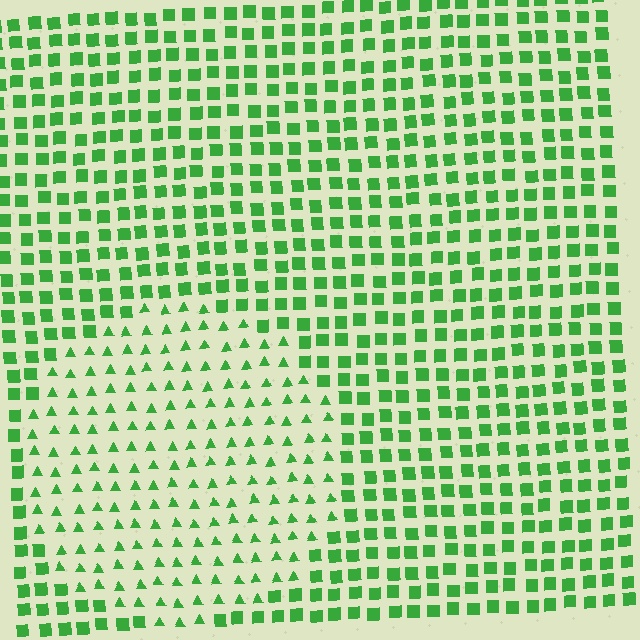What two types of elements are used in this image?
The image uses triangles inside the circle region and squares outside it.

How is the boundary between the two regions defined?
The boundary is defined by a change in element shape: triangles inside vs. squares outside. All elements share the same color and spacing.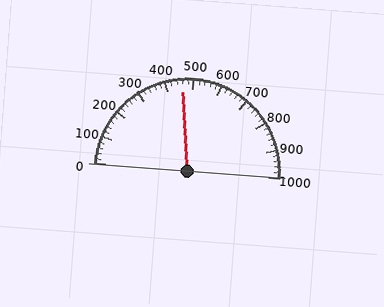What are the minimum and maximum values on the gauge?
The gauge ranges from 0 to 1000.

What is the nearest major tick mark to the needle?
The nearest major tick mark is 500.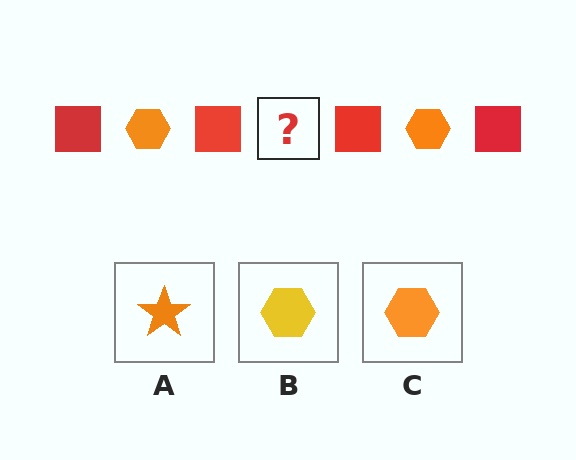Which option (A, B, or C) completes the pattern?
C.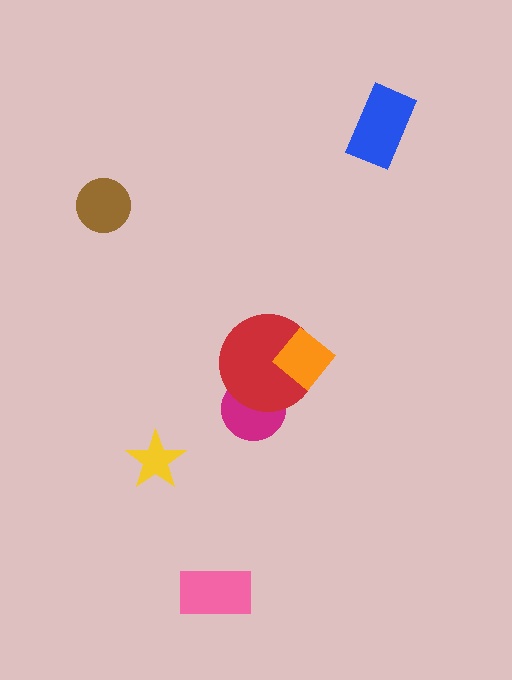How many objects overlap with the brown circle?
0 objects overlap with the brown circle.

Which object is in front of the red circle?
The orange diamond is in front of the red circle.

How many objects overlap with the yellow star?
0 objects overlap with the yellow star.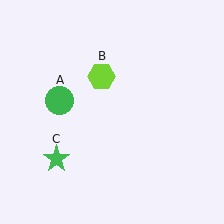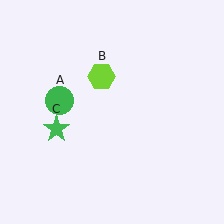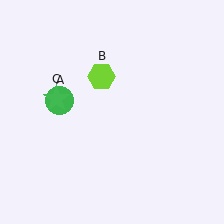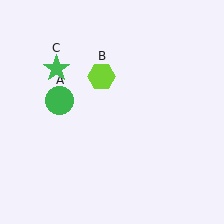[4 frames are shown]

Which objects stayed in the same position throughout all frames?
Green circle (object A) and lime hexagon (object B) remained stationary.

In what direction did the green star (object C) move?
The green star (object C) moved up.